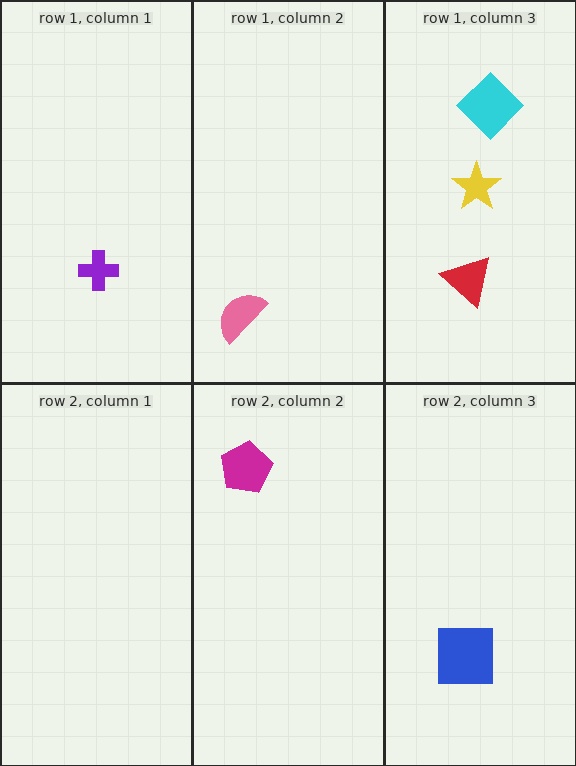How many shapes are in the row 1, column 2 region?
1.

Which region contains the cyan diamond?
The row 1, column 3 region.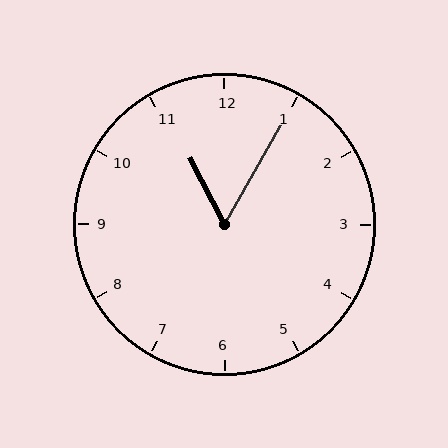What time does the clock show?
11:05.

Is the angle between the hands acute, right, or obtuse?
It is acute.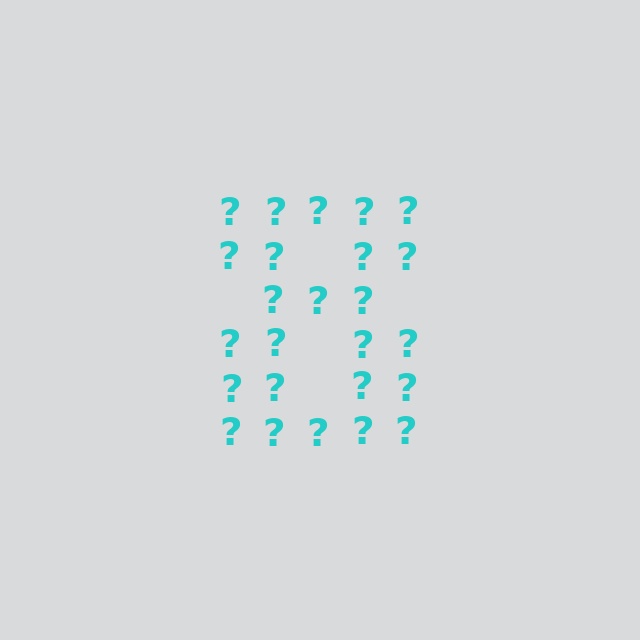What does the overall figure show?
The overall figure shows the digit 8.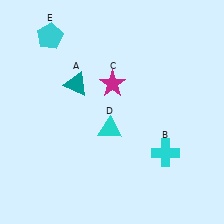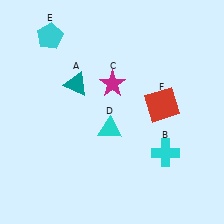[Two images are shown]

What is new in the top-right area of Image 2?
A red square (F) was added in the top-right area of Image 2.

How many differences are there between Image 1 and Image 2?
There is 1 difference between the two images.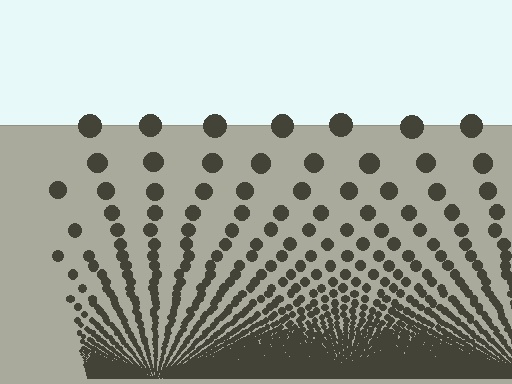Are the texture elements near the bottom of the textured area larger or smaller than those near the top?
Smaller. The gradient is inverted — elements near the bottom are smaller and denser.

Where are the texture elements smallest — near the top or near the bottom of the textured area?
Near the bottom.